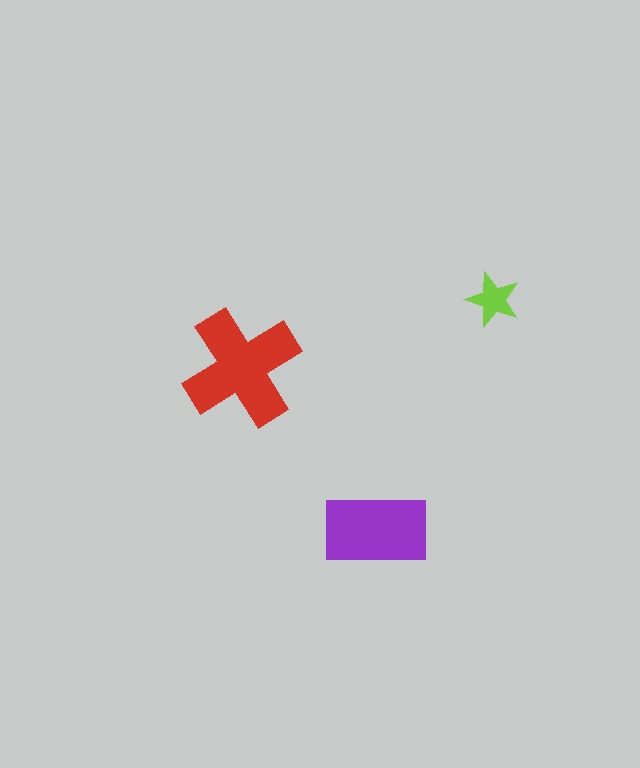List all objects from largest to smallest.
The red cross, the purple rectangle, the lime star.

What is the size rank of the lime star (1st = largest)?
3rd.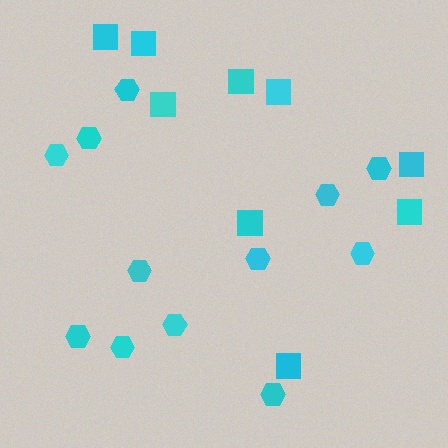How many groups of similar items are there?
There are 2 groups: one group of hexagons (12) and one group of squares (9).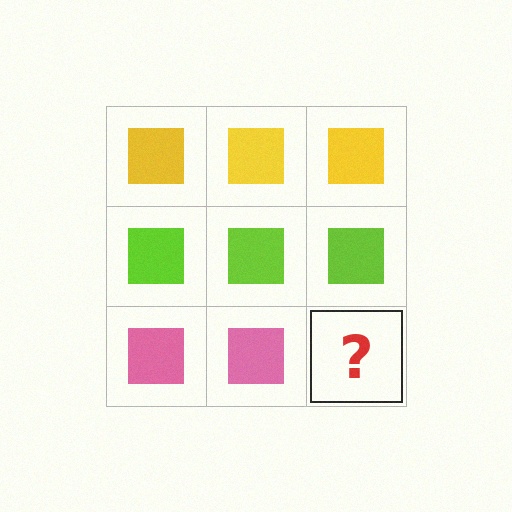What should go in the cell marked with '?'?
The missing cell should contain a pink square.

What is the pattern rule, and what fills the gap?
The rule is that each row has a consistent color. The gap should be filled with a pink square.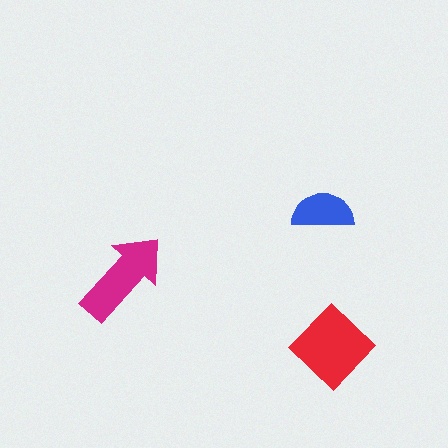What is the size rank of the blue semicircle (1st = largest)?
3rd.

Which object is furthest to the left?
The magenta arrow is leftmost.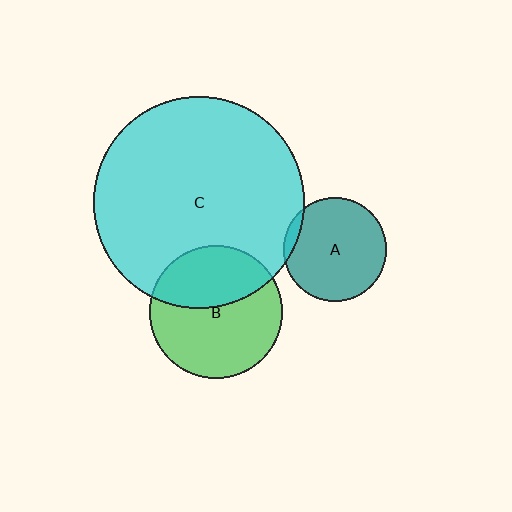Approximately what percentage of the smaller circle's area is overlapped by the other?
Approximately 40%.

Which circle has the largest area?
Circle C (cyan).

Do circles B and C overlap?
Yes.